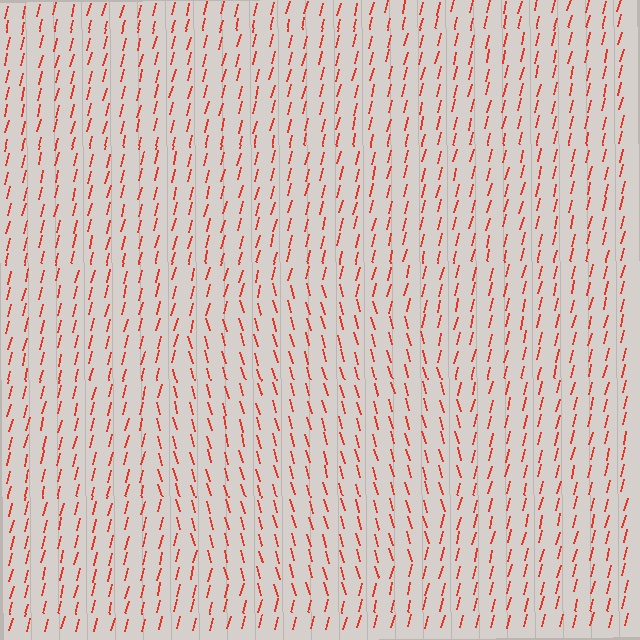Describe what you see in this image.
The image is filled with small red line segments. A circle region in the image has lines oriented differently from the surrounding lines, creating a visible texture boundary.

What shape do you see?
I see a circle.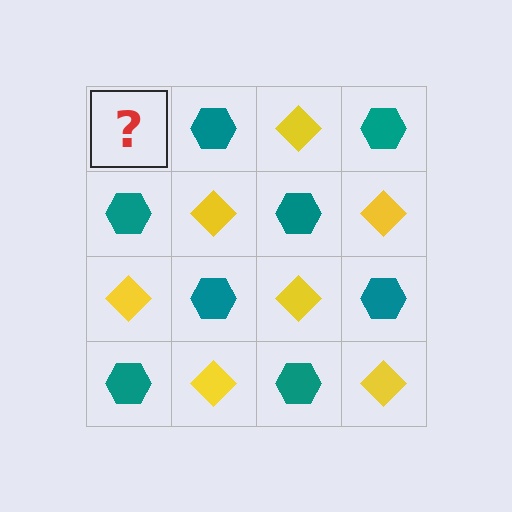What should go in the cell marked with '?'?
The missing cell should contain a yellow diamond.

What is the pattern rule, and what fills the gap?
The rule is that it alternates yellow diamond and teal hexagon in a checkerboard pattern. The gap should be filled with a yellow diamond.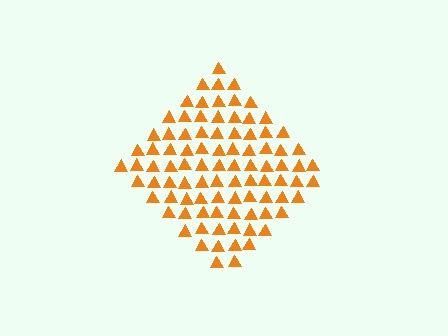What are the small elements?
The small elements are triangles.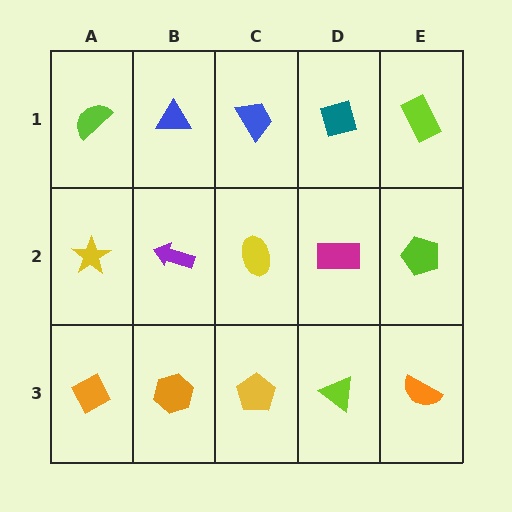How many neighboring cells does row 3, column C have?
3.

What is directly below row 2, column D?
A lime triangle.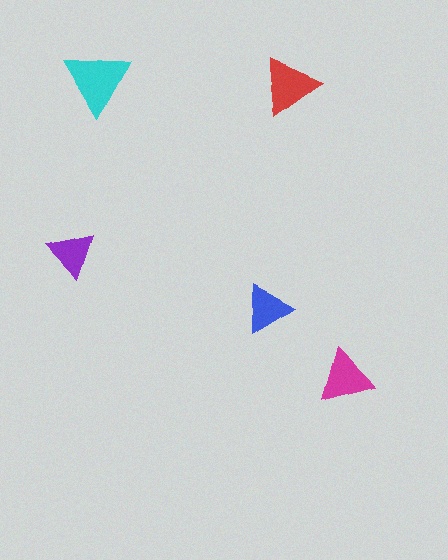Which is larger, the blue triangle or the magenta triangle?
The magenta one.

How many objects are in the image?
There are 5 objects in the image.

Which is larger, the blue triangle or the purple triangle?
The blue one.